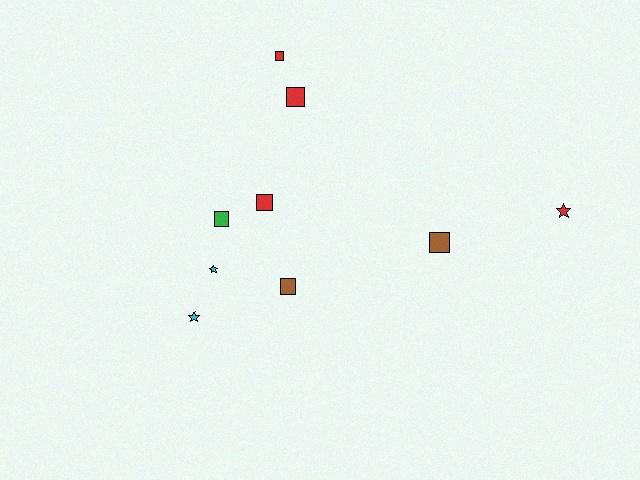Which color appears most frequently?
Red, with 4 objects.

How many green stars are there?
There are no green stars.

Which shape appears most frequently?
Square, with 6 objects.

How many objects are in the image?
There are 9 objects.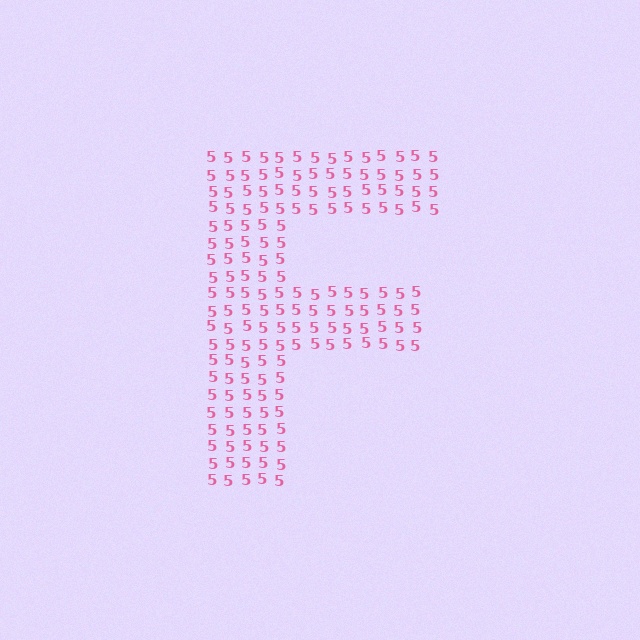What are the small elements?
The small elements are digit 5's.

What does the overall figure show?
The overall figure shows the letter F.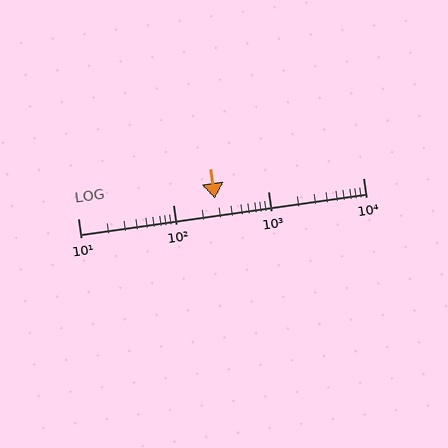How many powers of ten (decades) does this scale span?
The scale spans 3 decades, from 10 to 10000.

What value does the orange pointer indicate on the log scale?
The pointer indicates approximately 280.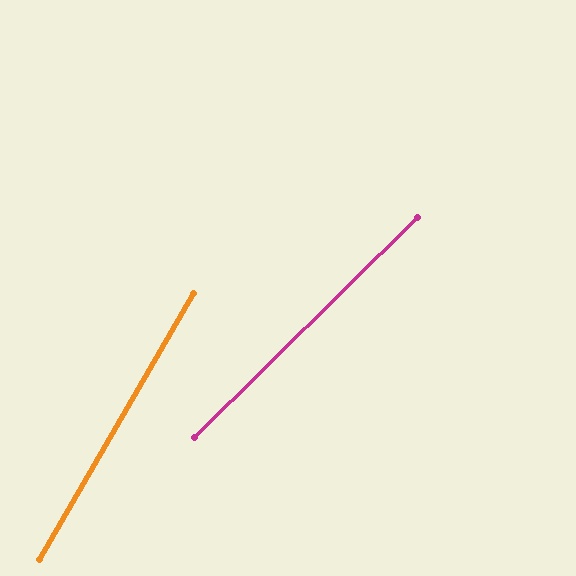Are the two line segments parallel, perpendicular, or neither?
Neither parallel nor perpendicular — they differ by about 15°.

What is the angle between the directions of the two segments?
Approximately 15 degrees.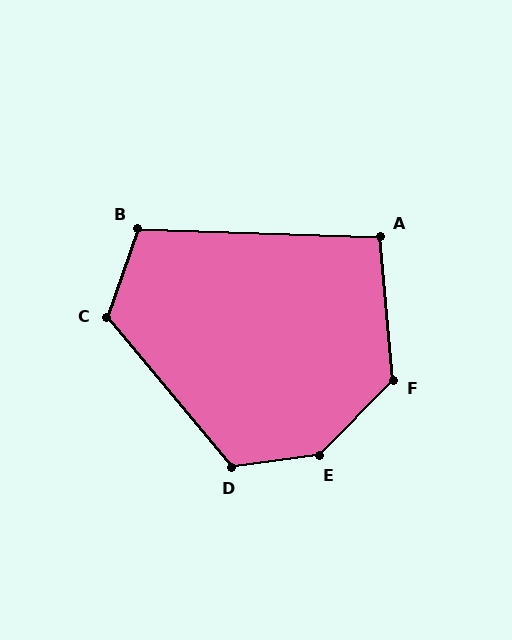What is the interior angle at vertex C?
Approximately 121 degrees (obtuse).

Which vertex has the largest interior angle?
E, at approximately 142 degrees.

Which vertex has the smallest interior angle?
A, at approximately 97 degrees.